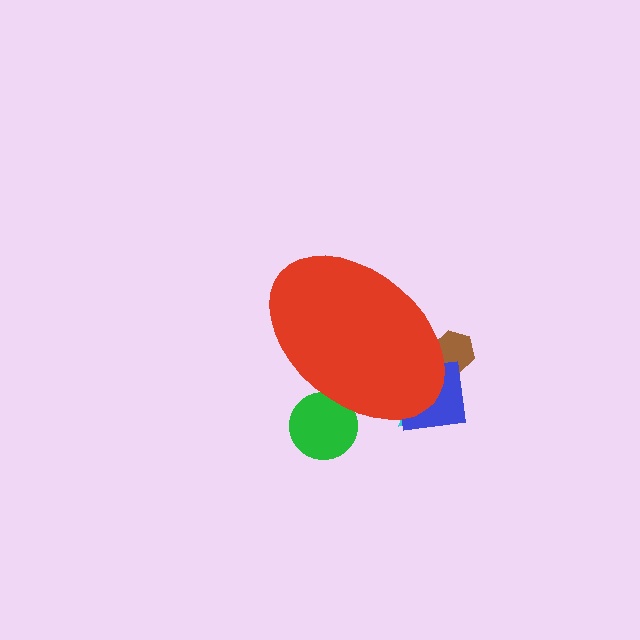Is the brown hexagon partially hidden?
Yes, the brown hexagon is partially hidden behind the red ellipse.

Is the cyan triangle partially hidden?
Yes, the cyan triangle is partially hidden behind the red ellipse.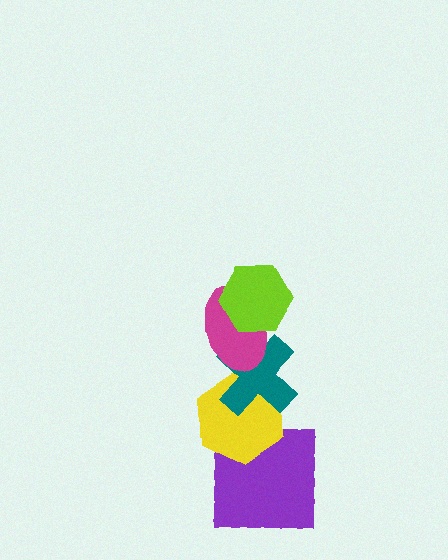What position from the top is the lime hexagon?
The lime hexagon is 1st from the top.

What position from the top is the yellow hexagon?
The yellow hexagon is 4th from the top.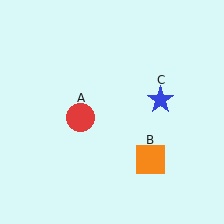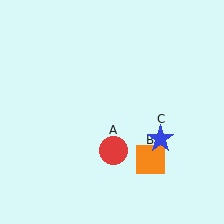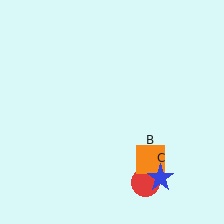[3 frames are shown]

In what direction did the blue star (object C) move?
The blue star (object C) moved down.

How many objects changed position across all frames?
2 objects changed position: red circle (object A), blue star (object C).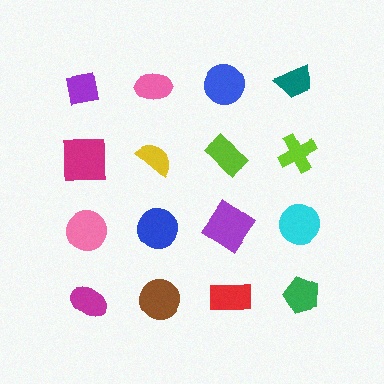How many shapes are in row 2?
4 shapes.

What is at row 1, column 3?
A blue circle.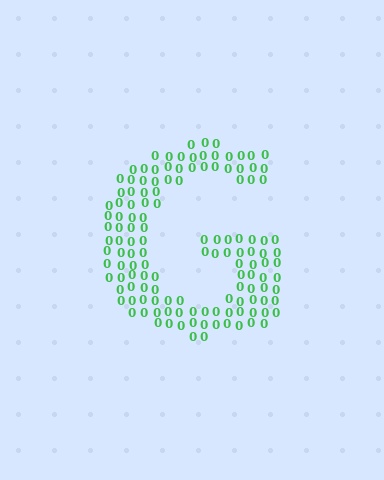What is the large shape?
The large shape is the letter G.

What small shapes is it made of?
It is made of small digit 0's.